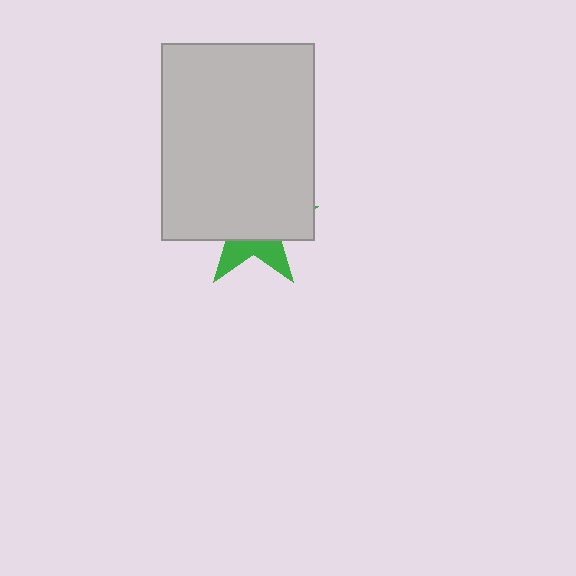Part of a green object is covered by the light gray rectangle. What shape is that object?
It is a star.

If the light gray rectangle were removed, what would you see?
You would see the complete green star.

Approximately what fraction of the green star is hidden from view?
Roughly 69% of the green star is hidden behind the light gray rectangle.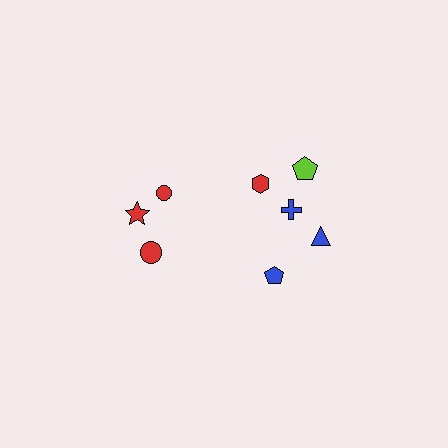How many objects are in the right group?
There are 5 objects.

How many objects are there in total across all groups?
There are 8 objects.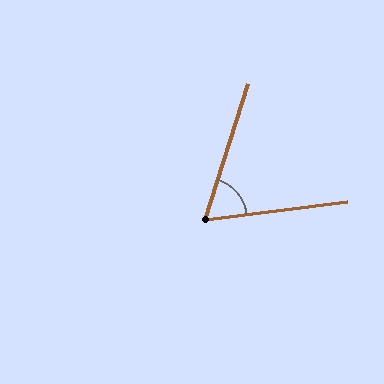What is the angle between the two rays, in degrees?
Approximately 65 degrees.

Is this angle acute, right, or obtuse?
It is acute.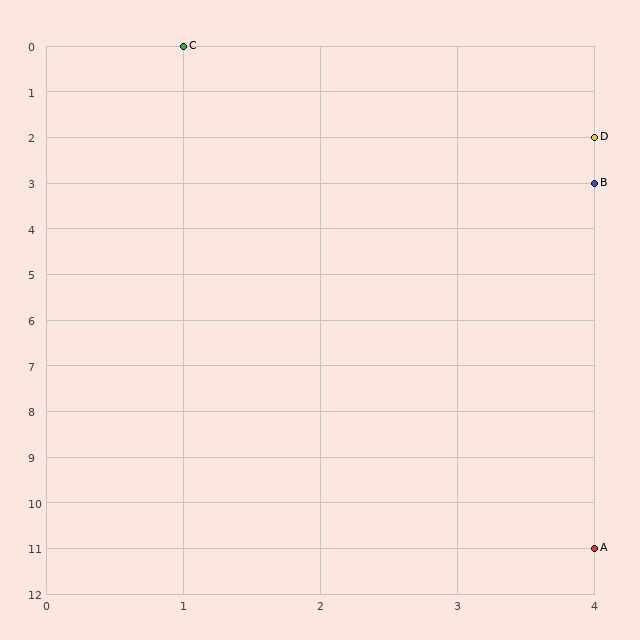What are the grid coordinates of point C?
Point C is at grid coordinates (1, 0).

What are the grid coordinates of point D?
Point D is at grid coordinates (4, 2).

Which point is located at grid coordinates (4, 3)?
Point B is at (4, 3).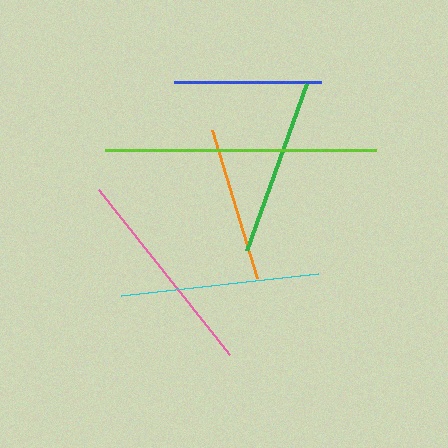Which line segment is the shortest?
The blue line is the shortest at approximately 148 pixels.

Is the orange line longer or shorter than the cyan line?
The cyan line is longer than the orange line.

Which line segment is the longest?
The lime line is the longest at approximately 271 pixels.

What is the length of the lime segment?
The lime segment is approximately 271 pixels long.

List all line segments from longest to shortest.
From longest to shortest: lime, pink, cyan, green, orange, blue.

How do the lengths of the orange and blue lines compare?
The orange and blue lines are approximately the same length.